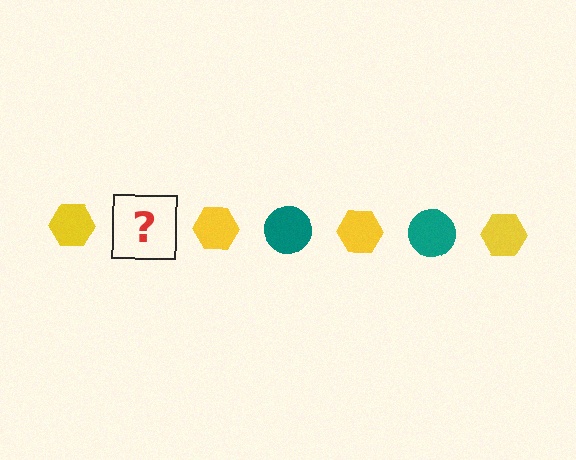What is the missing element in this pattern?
The missing element is a teal circle.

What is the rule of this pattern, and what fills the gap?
The rule is that the pattern alternates between yellow hexagon and teal circle. The gap should be filled with a teal circle.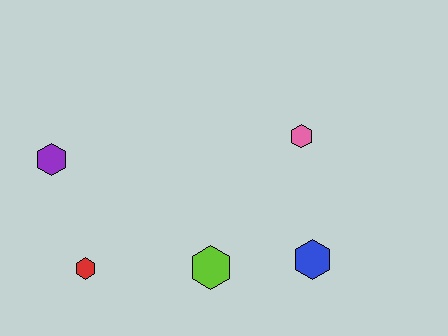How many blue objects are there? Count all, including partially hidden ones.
There is 1 blue object.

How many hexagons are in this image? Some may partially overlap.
There are 5 hexagons.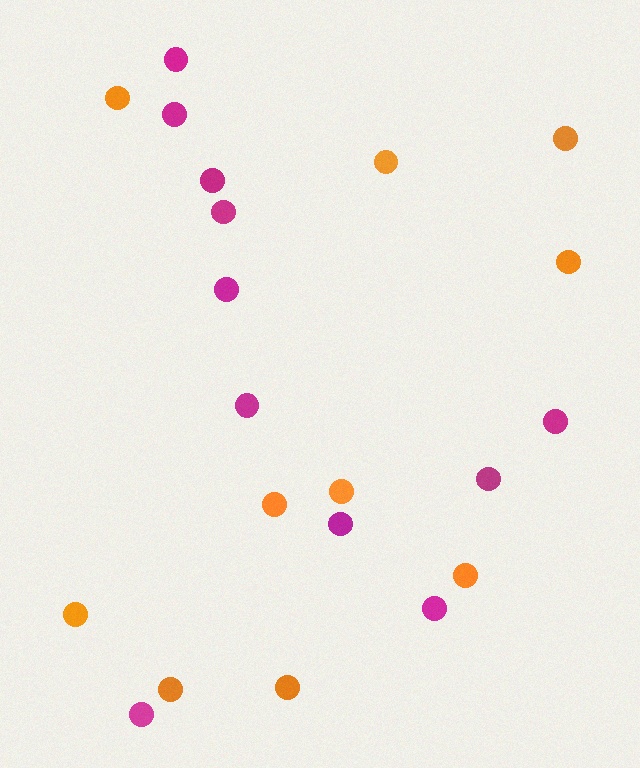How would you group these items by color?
There are 2 groups: one group of magenta circles (11) and one group of orange circles (10).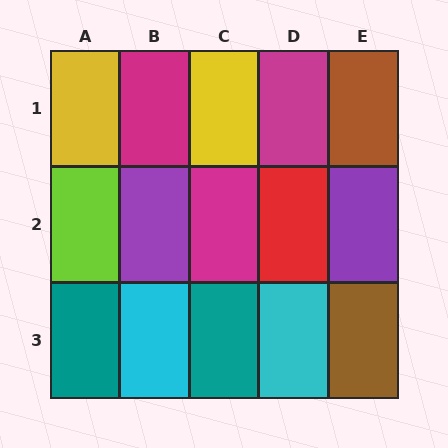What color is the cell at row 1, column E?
Brown.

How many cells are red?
1 cell is red.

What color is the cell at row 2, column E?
Purple.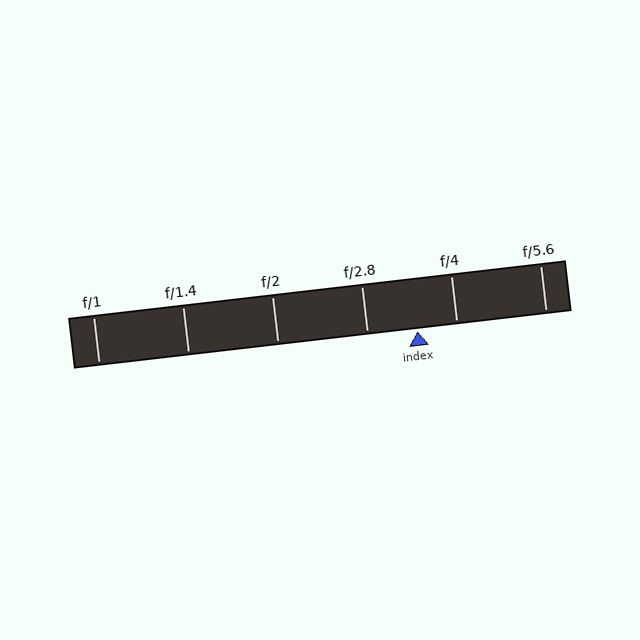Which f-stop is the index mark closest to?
The index mark is closest to f/4.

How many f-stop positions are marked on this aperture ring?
There are 6 f-stop positions marked.